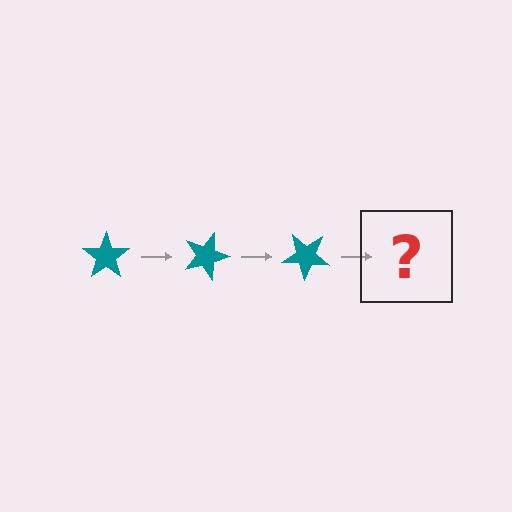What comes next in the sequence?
The next element should be a teal star rotated 60 degrees.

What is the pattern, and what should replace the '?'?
The pattern is that the star rotates 20 degrees each step. The '?' should be a teal star rotated 60 degrees.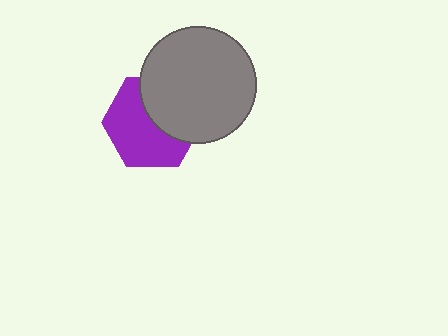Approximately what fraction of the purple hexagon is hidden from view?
Roughly 41% of the purple hexagon is hidden behind the gray circle.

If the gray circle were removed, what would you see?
You would see the complete purple hexagon.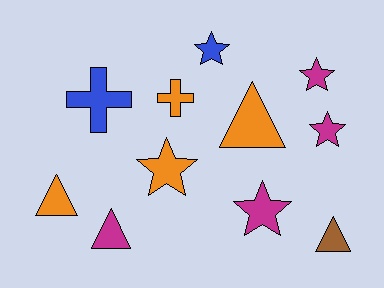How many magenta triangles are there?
There is 1 magenta triangle.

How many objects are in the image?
There are 11 objects.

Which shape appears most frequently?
Star, with 5 objects.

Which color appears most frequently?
Magenta, with 4 objects.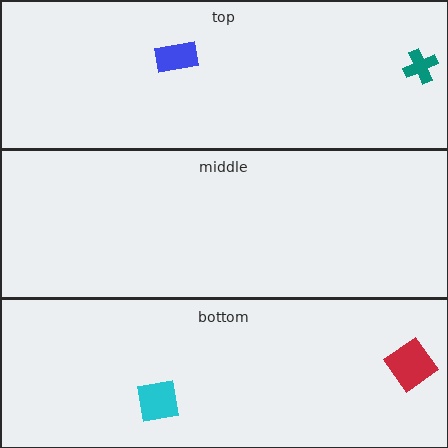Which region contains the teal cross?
The top region.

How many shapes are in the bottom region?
2.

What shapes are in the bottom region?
The cyan square, the red diamond.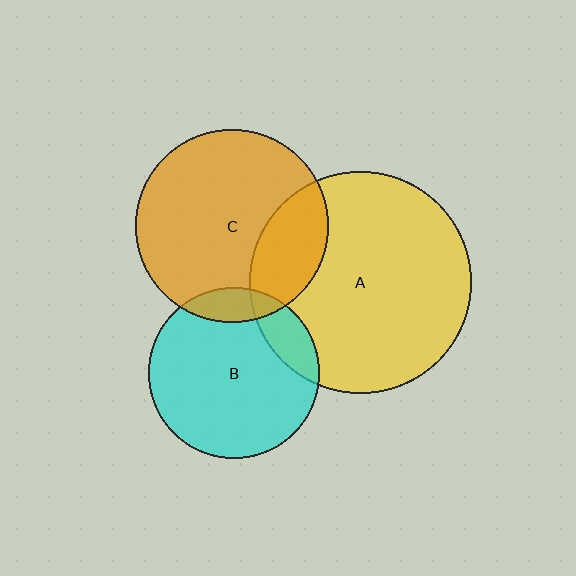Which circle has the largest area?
Circle A (yellow).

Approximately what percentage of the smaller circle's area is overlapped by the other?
Approximately 25%.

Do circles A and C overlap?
Yes.